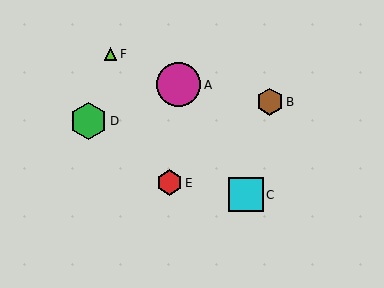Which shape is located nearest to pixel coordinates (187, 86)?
The magenta circle (labeled A) at (179, 85) is nearest to that location.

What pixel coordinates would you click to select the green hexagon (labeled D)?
Click at (88, 121) to select the green hexagon D.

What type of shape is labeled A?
Shape A is a magenta circle.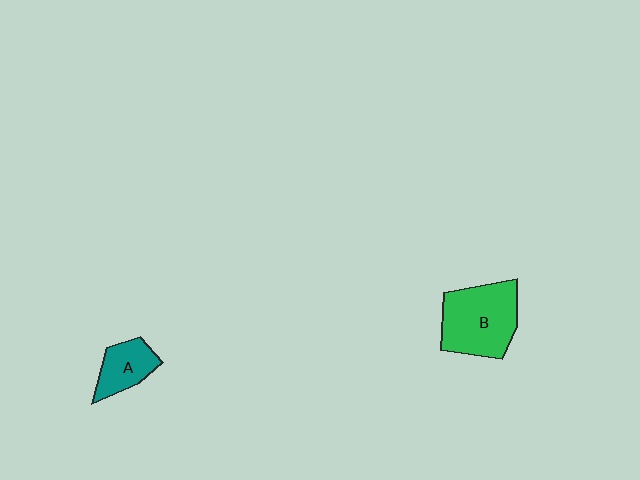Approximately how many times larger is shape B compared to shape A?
Approximately 2.0 times.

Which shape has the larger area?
Shape B (green).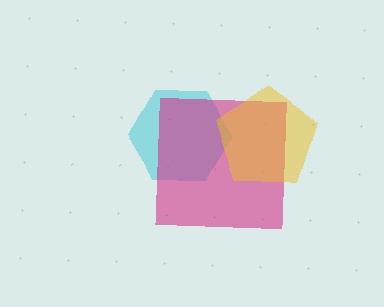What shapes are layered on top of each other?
The layered shapes are: a cyan hexagon, a magenta square, a yellow pentagon.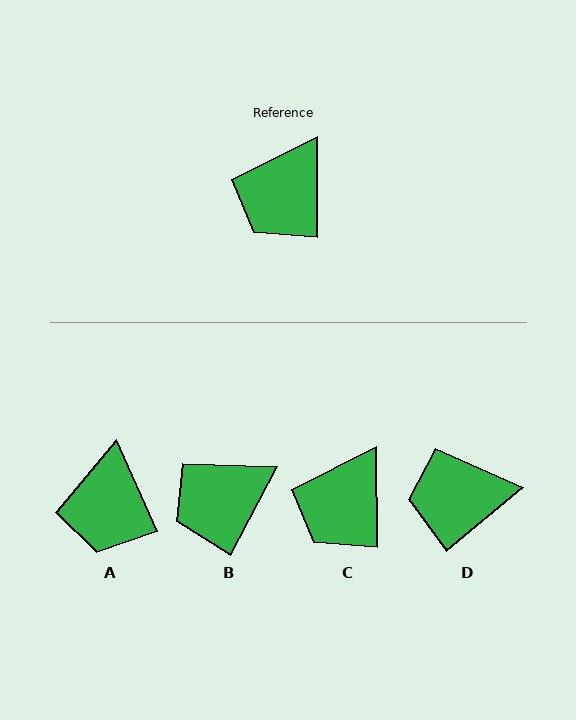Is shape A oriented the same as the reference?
No, it is off by about 23 degrees.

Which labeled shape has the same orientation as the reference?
C.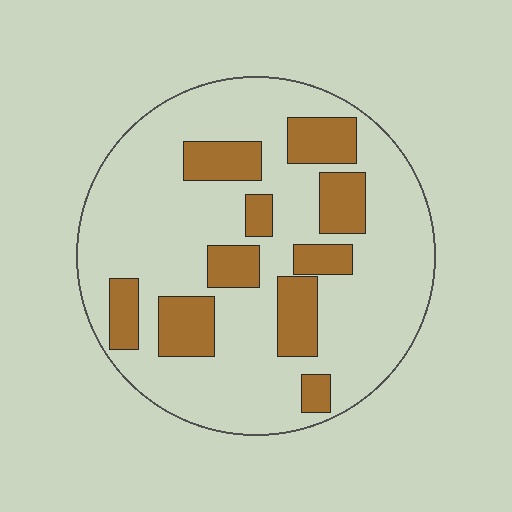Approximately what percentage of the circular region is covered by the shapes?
Approximately 25%.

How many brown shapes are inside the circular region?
10.